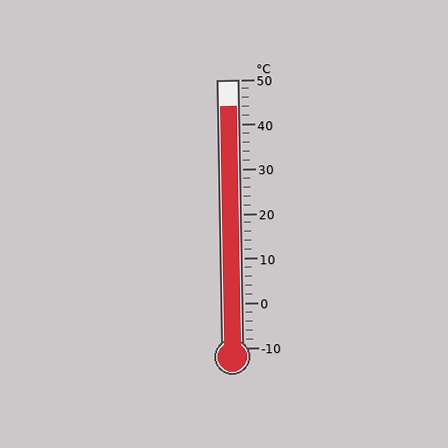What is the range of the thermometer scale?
The thermometer scale ranges from -10°C to 50°C.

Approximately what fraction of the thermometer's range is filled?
The thermometer is filled to approximately 90% of its range.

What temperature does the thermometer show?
The thermometer shows approximately 44°C.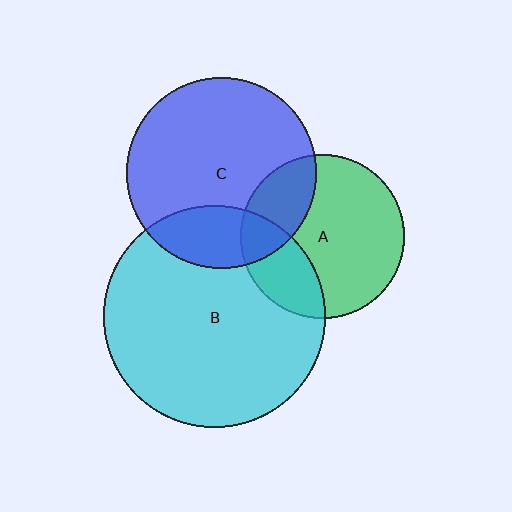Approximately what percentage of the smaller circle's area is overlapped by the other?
Approximately 25%.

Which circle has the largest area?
Circle B (cyan).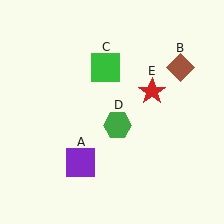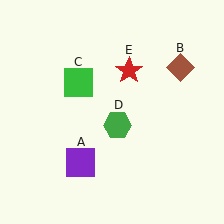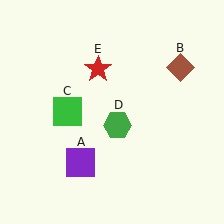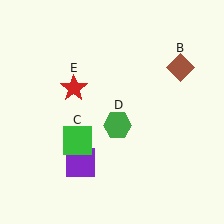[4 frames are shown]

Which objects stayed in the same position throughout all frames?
Purple square (object A) and brown diamond (object B) and green hexagon (object D) remained stationary.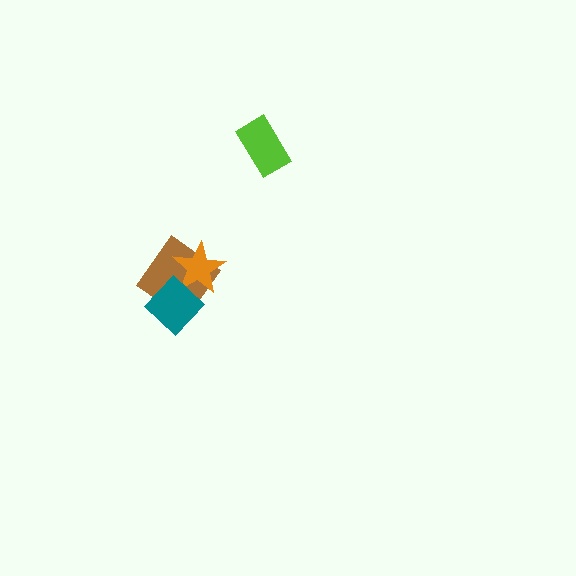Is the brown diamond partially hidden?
Yes, it is partially covered by another shape.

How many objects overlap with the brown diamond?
2 objects overlap with the brown diamond.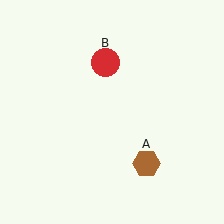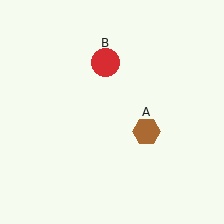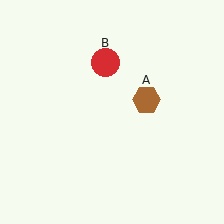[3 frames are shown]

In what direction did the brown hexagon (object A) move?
The brown hexagon (object A) moved up.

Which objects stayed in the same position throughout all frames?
Red circle (object B) remained stationary.